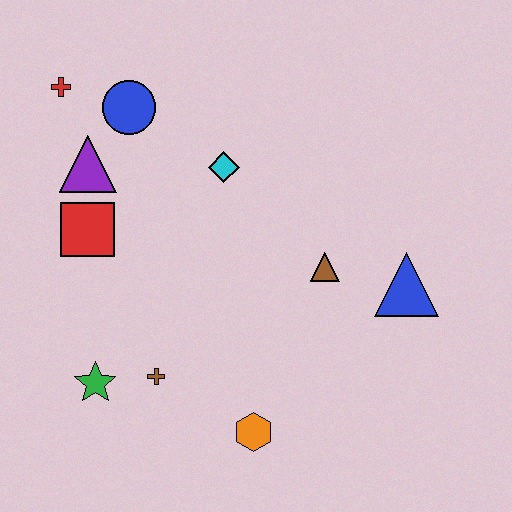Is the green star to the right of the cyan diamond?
No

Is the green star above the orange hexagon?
Yes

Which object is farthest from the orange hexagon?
The red cross is farthest from the orange hexagon.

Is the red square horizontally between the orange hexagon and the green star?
No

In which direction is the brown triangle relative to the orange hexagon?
The brown triangle is above the orange hexagon.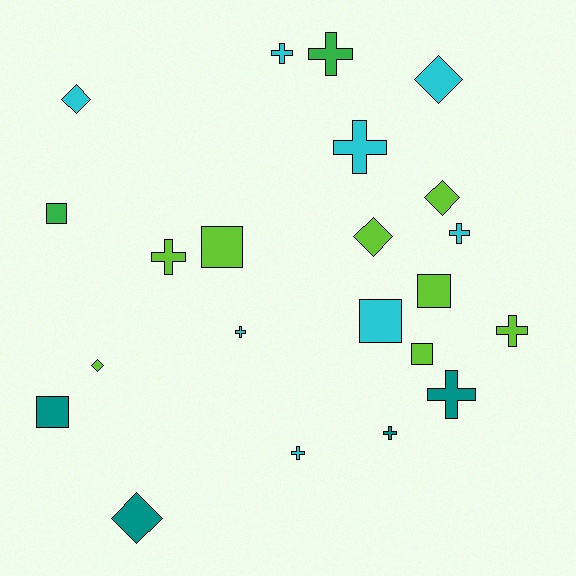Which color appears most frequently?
Cyan, with 8 objects.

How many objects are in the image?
There are 22 objects.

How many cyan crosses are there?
There are 5 cyan crosses.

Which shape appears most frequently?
Cross, with 10 objects.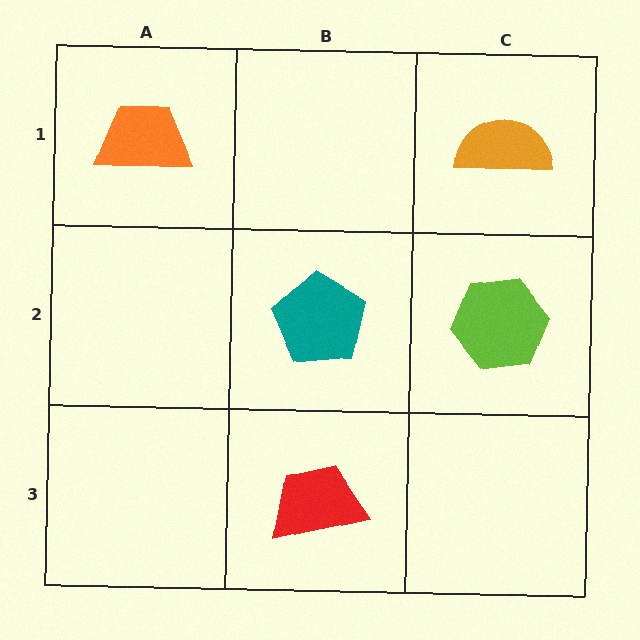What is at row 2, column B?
A teal pentagon.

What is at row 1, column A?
An orange trapezoid.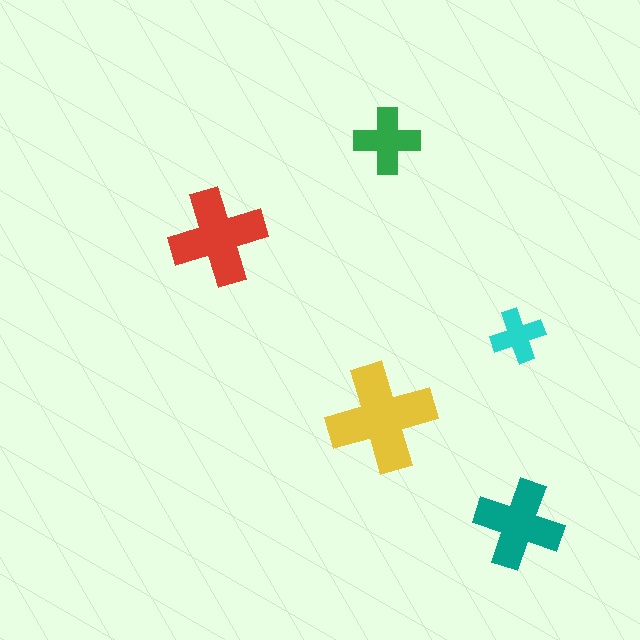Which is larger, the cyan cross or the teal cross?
The teal one.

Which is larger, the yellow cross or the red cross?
The yellow one.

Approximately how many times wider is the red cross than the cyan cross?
About 2 times wider.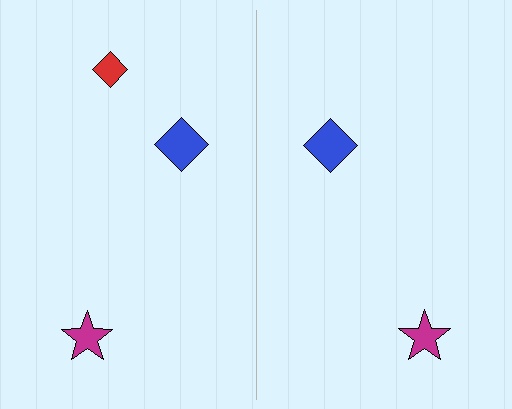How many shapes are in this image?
There are 5 shapes in this image.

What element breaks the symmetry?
A red diamond is missing from the right side.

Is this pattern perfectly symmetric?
No, the pattern is not perfectly symmetric. A red diamond is missing from the right side.